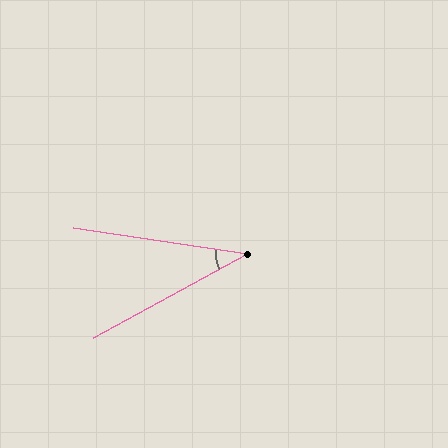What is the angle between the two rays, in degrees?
Approximately 37 degrees.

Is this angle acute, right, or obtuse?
It is acute.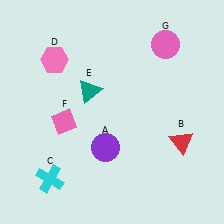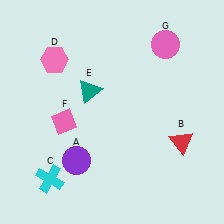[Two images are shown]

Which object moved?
The purple circle (A) moved left.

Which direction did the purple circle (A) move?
The purple circle (A) moved left.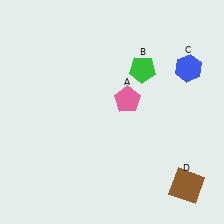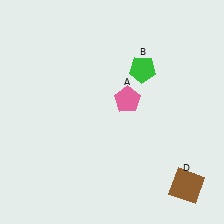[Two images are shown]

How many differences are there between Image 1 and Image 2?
There is 1 difference between the two images.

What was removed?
The blue hexagon (C) was removed in Image 2.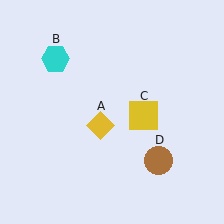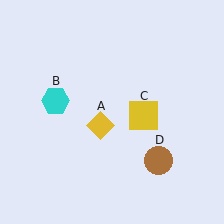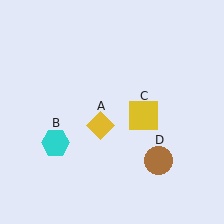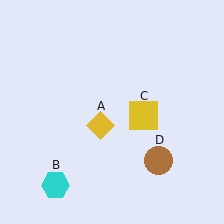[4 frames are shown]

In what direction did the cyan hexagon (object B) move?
The cyan hexagon (object B) moved down.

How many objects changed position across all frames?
1 object changed position: cyan hexagon (object B).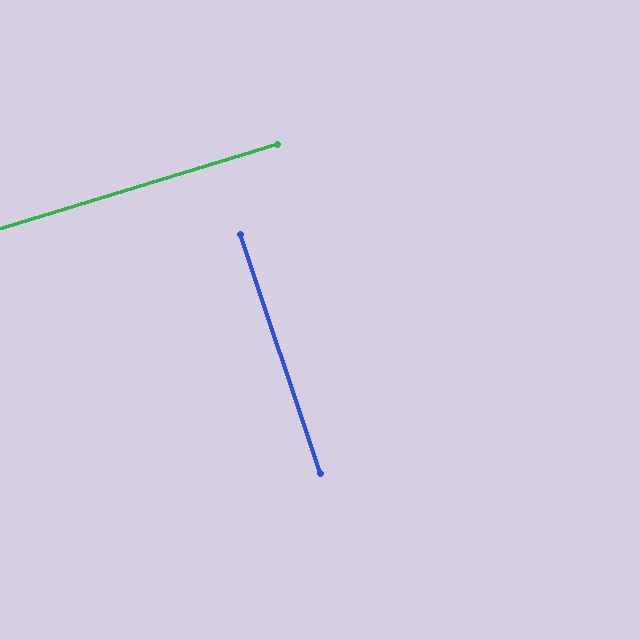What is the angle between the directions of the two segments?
Approximately 88 degrees.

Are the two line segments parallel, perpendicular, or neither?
Perpendicular — they meet at approximately 88°.